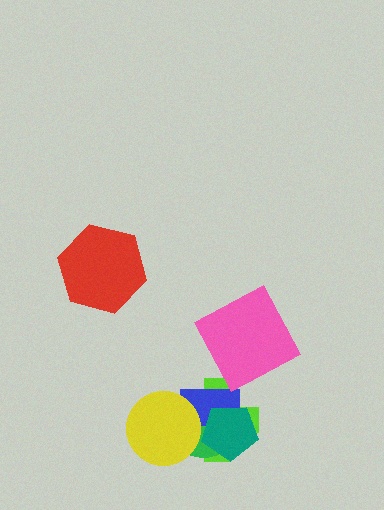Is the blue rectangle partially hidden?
Yes, it is partially covered by another shape.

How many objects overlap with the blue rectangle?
4 objects overlap with the blue rectangle.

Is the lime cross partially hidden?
Yes, it is partially covered by another shape.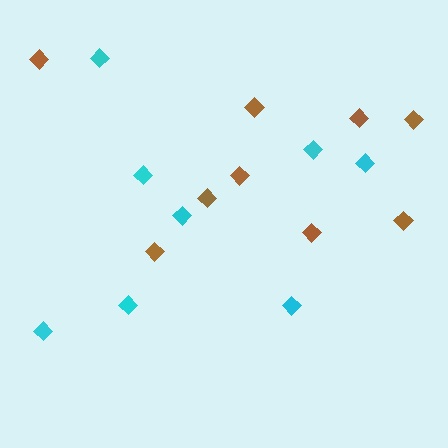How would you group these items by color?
There are 2 groups: one group of cyan diamonds (8) and one group of brown diamonds (9).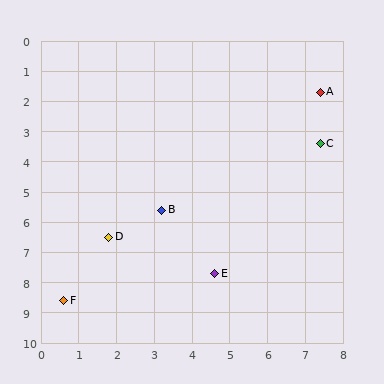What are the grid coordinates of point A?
Point A is at approximately (7.4, 1.7).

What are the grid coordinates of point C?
Point C is at approximately (7.4, 3.4).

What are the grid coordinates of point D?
Point D is at approximately (1.8, 6.5).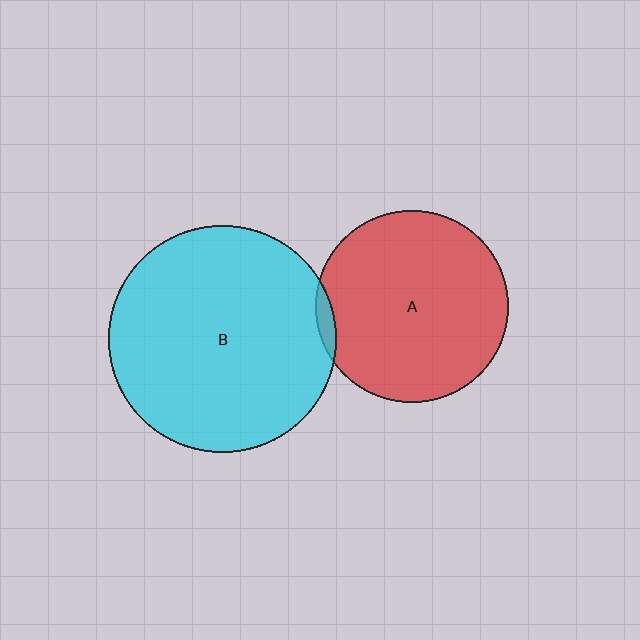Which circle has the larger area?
Circle B (cyan).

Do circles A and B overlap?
Yes.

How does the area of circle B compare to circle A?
Approximately 1.4 times.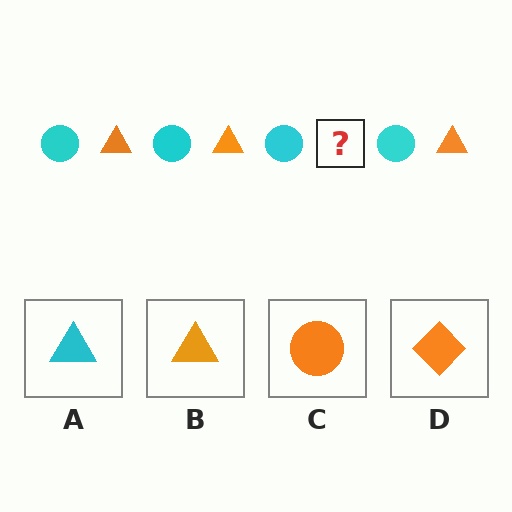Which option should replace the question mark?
Option B.